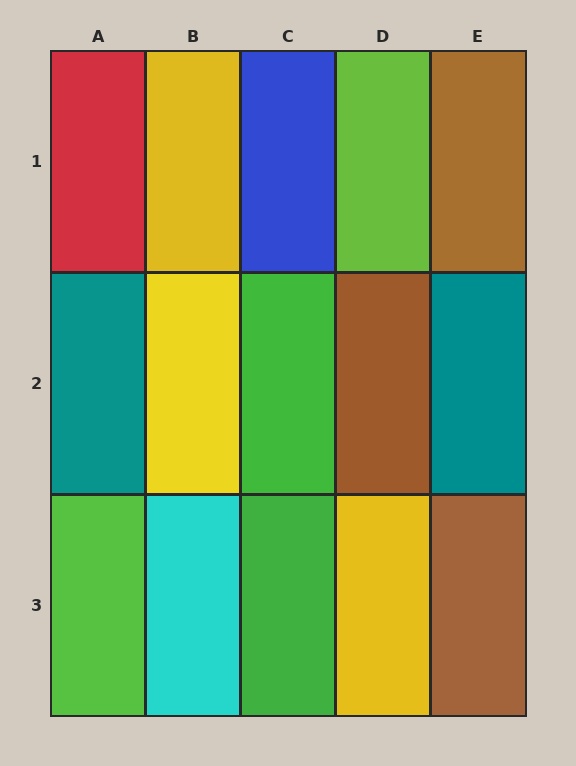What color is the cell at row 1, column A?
Red.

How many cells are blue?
1 cell is blue.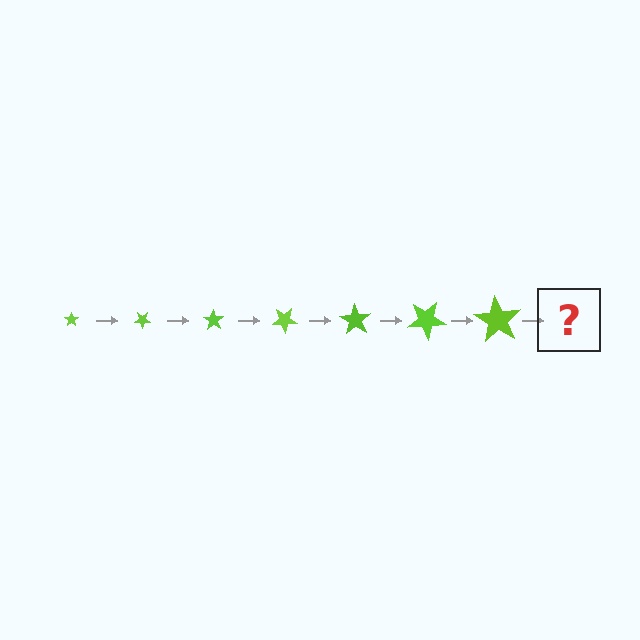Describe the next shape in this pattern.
It should be a star, larger than the previous one and rotated 245 degrees from the start.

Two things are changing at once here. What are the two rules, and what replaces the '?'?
The two rules are that the star grows larger each step and it rotates 35 degrees each step. The '?' should be a star, larger than the previous one and rotated 245 degrees from the start.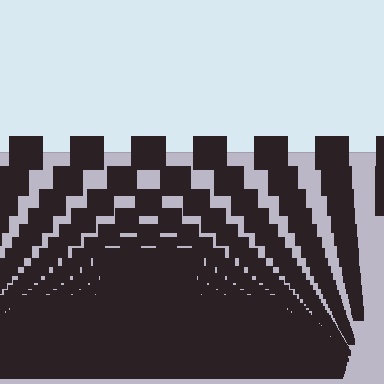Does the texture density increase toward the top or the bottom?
Density increases toward the bottom.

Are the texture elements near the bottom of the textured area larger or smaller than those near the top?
Smaller. The gradient is inverted — elements near the bottom are smaller and denser.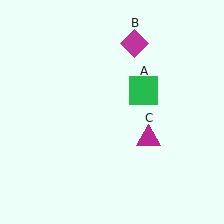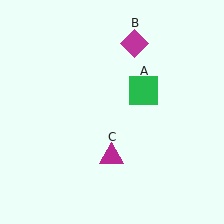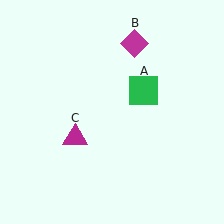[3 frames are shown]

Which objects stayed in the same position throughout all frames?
Green square (object A) and magenta diamond (object B) remained stationary.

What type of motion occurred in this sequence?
The magenta triangle (object C) rotated clockwise around the center of the scene.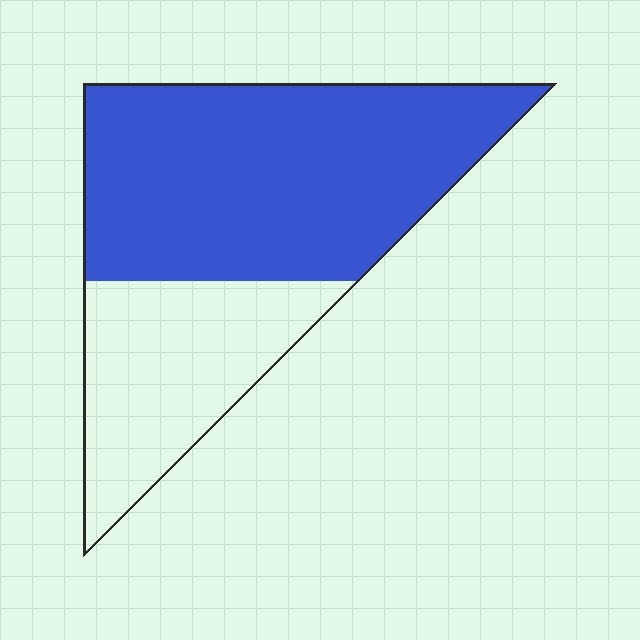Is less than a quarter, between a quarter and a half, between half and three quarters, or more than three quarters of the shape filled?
Between half and three quarters.